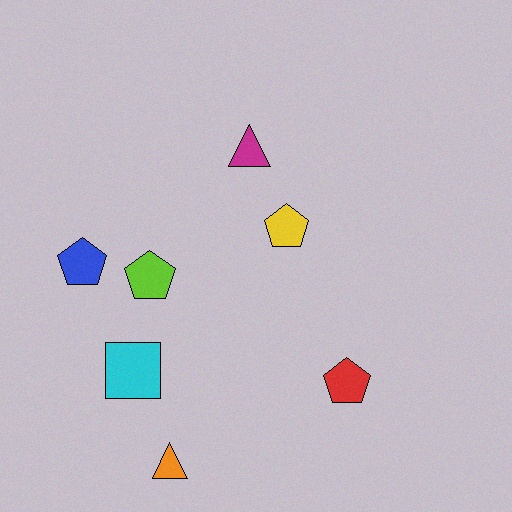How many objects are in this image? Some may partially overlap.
There are 7 objects.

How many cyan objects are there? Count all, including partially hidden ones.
There is 1 cyan object.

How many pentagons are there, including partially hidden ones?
There are 4 pentagons.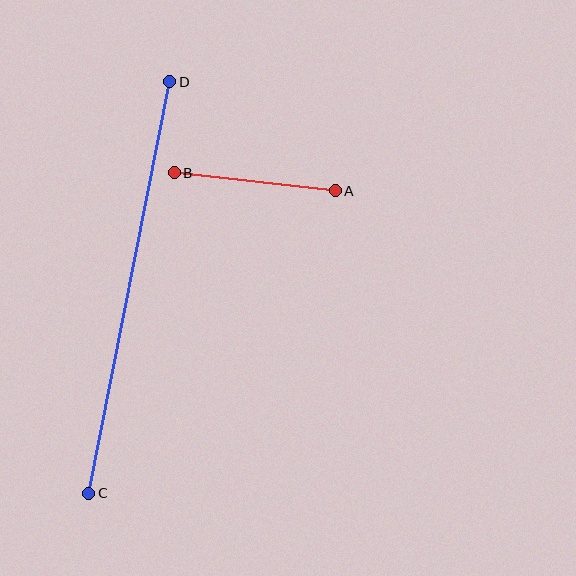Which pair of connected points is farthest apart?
Points C and D are farthest apart.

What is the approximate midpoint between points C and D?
The midpoint is at approximately (129, 287) pixels.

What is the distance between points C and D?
The distance is approximately 419 pixels.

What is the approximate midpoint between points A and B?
The midpoint is at approximately (255, 182) pixels.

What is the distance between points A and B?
The distance is approximately 162 pixels.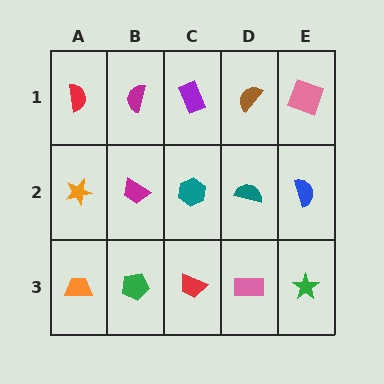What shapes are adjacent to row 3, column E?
A blue semicircle (row 2, column E), a pink rectangle (row 3, column D).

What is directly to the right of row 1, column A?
A magenta semicircle.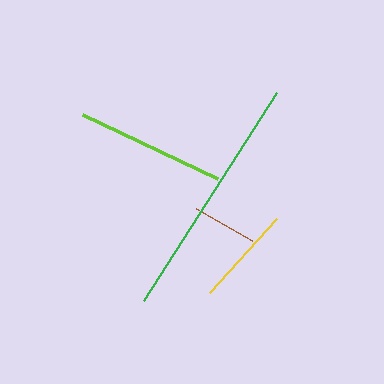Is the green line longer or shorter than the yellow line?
The green line is longer than the yellow line.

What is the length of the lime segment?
The lime segment is approximately 150 pixels long.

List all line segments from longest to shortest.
From longest to shortest: green, lime, yellow, brown.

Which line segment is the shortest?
The brown line is the shortest at approximately 65 pixels.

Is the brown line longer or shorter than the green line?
The green line is longer than the brown line.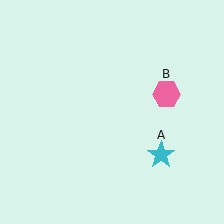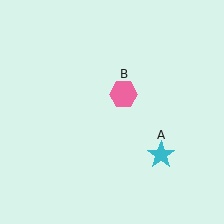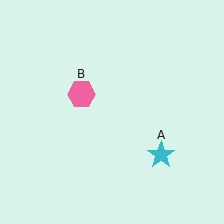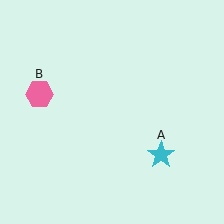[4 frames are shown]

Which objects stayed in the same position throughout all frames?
Cyan star (object A) remained stationary.